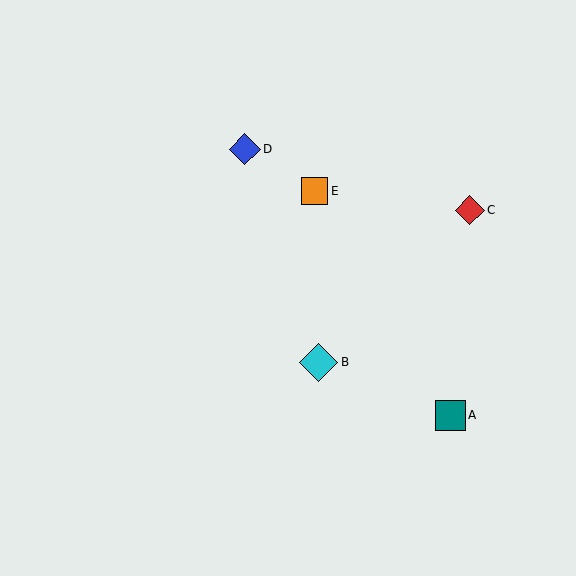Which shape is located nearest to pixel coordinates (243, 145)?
The blue diamond (labeled D) at (245, 149) is nearest to that location.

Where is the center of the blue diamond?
The center of the blue diamond is at (245, 149).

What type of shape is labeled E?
Shape E is an orange square.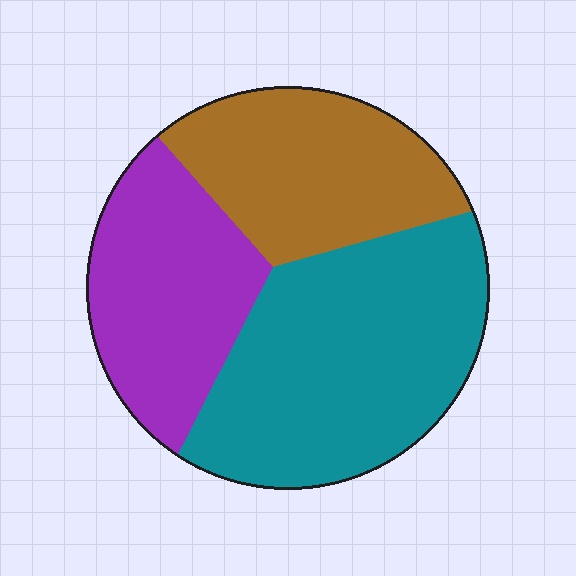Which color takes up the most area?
Teal, at roughly 45%.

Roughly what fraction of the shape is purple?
Purple takes up between a quarter and a half of the shape.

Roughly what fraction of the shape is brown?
Brown covers around 30% of the shape.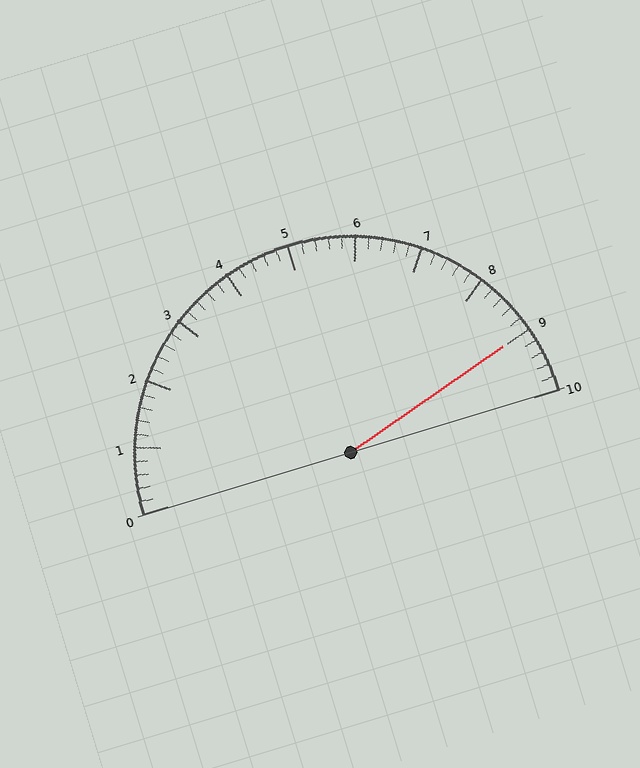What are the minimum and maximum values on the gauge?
The gauge ranges from 0 to 10.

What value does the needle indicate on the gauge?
The needle indicates approximately 9.0.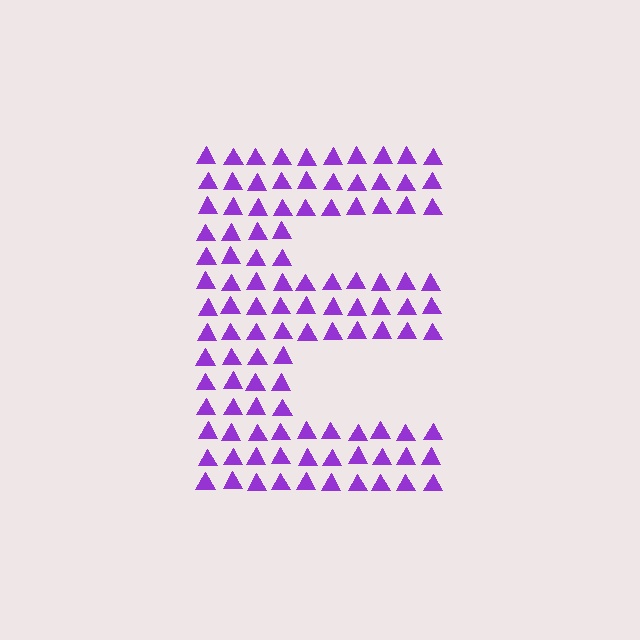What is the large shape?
The large shape is the letter E.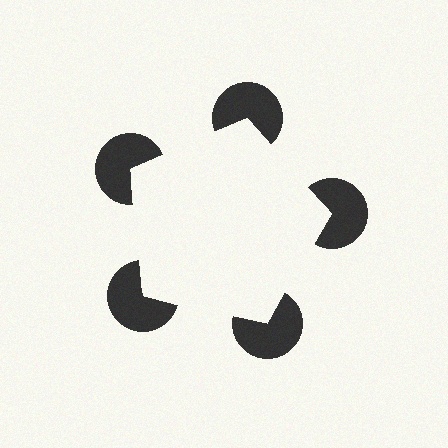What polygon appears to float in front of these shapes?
An illusory pentagon — its edges are inferred from the aligned wedge cuts in the pac-man discs, not physically drawn.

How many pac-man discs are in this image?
There are 5 — one at each vertex of the illusory pentagon.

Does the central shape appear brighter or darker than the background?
It typically appears slightly brighter than the background, even though no actual brightness change is drawn.